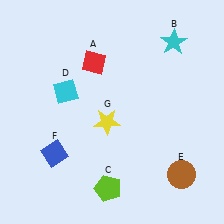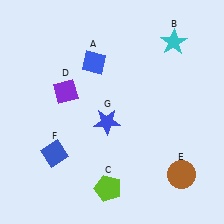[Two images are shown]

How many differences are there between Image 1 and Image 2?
There are 3 differences between the two images.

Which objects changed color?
A changed from red to blue. D changed from cyan to purple. G changed from yellow to blue.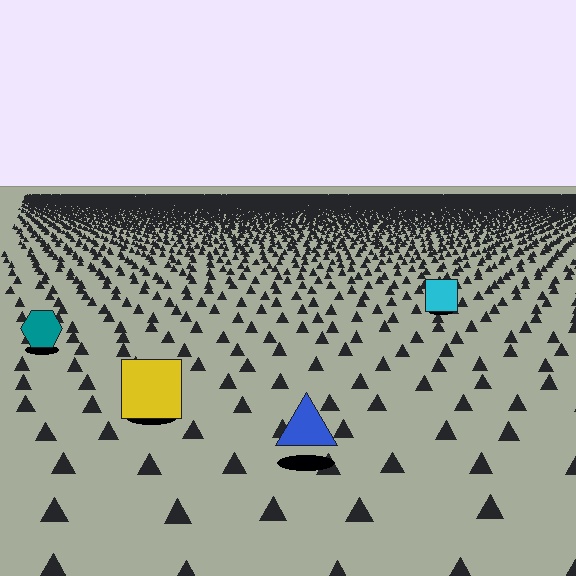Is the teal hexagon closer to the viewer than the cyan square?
Yes. The teal hexagon is closer — you can tell from the texture gradient: the ground texture is coarser near it.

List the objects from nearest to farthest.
From nearest to farthest: the blue triangle, the yellow square, the teal hexagon, the cyan square.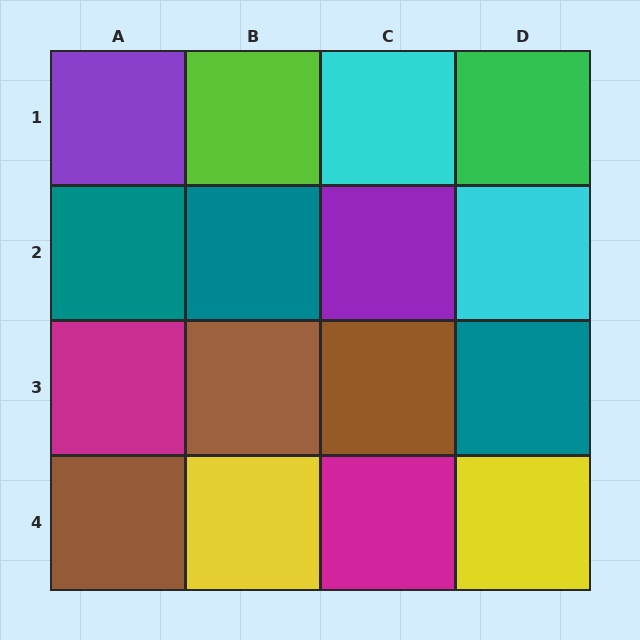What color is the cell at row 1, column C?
Cyan.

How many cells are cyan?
2 cells are cyan.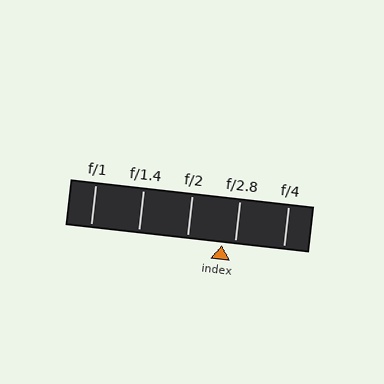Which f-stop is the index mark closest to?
The index mark is closest to f/2.8.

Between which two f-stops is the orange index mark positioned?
The index mark is between f/2 and f/2.8.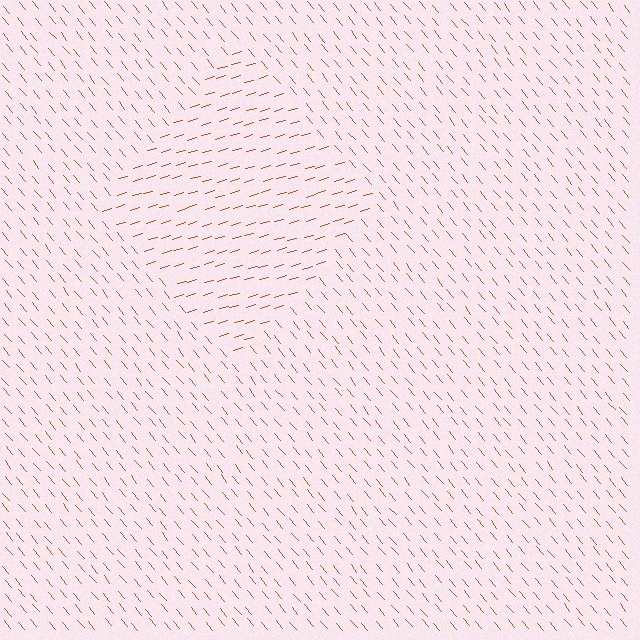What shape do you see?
I see a diamond.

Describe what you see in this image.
The image is filled with small brown line segments. A diamond region in the image has lines oriented differently from the surrounding lines, creating a visible texture boundary.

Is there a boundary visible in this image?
Yes, there is a texture boundary formed by a change in line orientation.